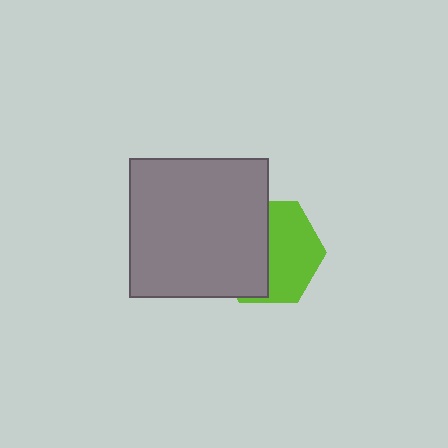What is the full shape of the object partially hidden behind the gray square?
The partially hidden object is a lime hexagon.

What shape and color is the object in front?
The object in front is a gray square.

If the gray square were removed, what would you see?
You would see the complete lime hexagon.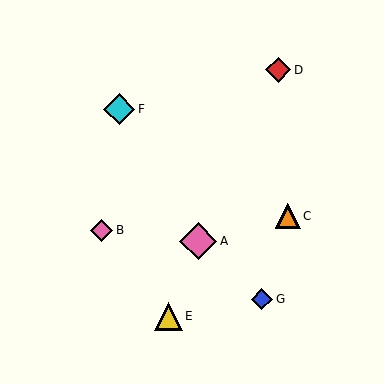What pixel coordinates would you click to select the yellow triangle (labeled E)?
Click at (168, 316) to select the yellow triangle E.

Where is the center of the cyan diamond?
The center of the cyan diamond is at (119, 109).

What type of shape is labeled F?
Shape F is a cyan diamond.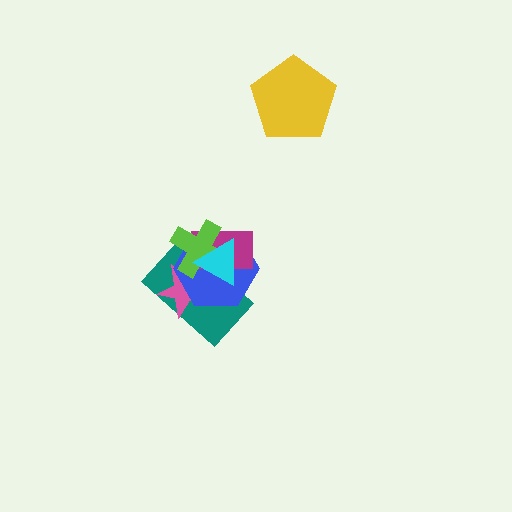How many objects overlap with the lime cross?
5 objects overlap with the lime cross.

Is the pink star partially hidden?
Yes, it is partially covered by another shape.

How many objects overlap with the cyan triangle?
5 objects overlap with the cyan triangle.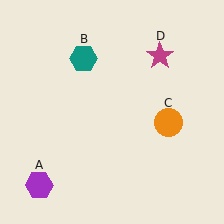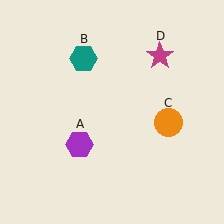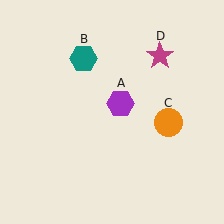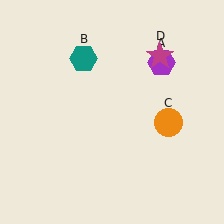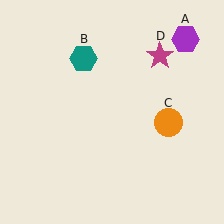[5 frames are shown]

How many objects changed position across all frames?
1 object changed position: purple hexagon (object A).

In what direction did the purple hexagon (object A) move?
The purple hexagon (object A) moved up and to the right.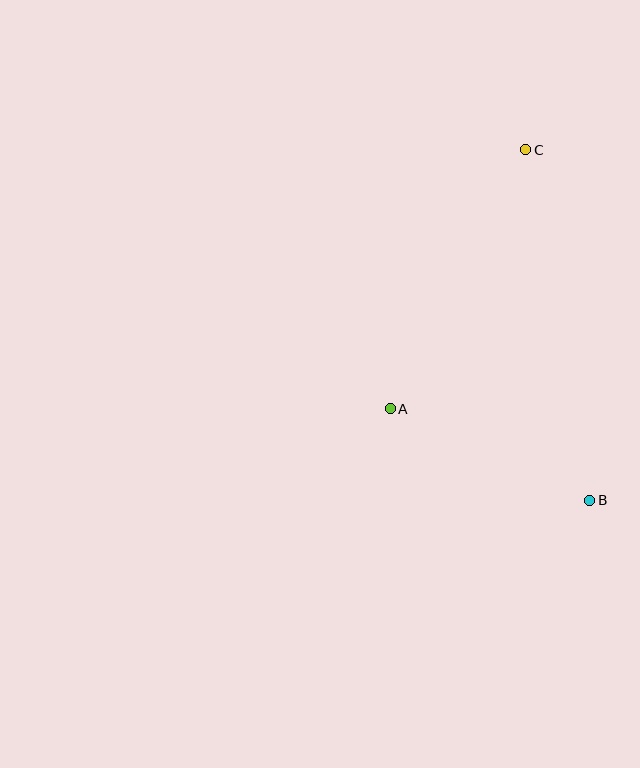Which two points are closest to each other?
Points A and B are closest to each other.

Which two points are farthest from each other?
Points B and C are farthest from each other.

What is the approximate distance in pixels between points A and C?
The distance between A and C is approximately 292 pixels.